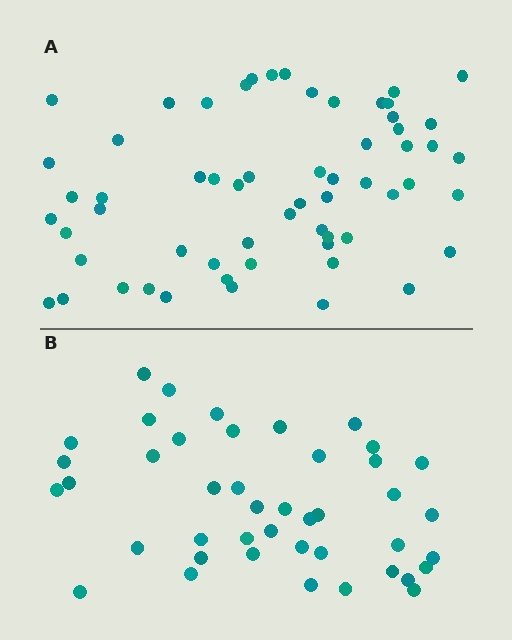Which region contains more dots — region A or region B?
Region A (the top region) has more dots.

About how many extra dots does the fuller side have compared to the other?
Region A has approximately 15 more dots than region B.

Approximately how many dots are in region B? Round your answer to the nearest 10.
About 40 dots. (The exact count is 43, which rounds to 40.)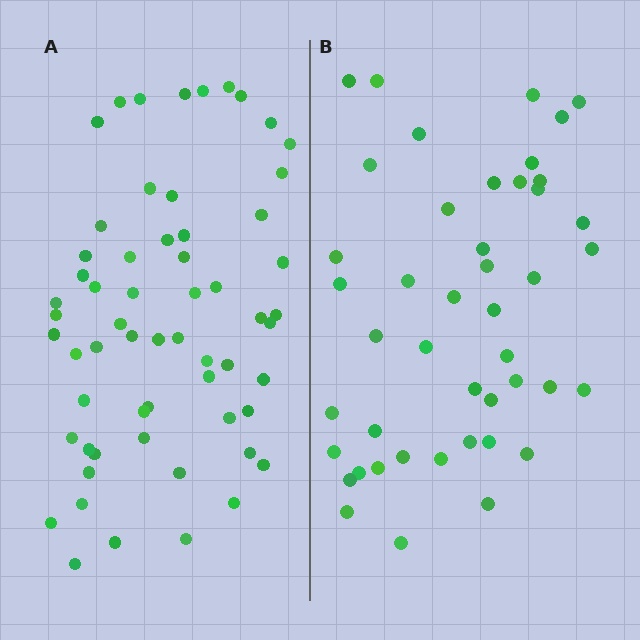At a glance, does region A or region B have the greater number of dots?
Region A (the left region) has more dots.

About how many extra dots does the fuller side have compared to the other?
Region A has approximately 15 more dots than region B.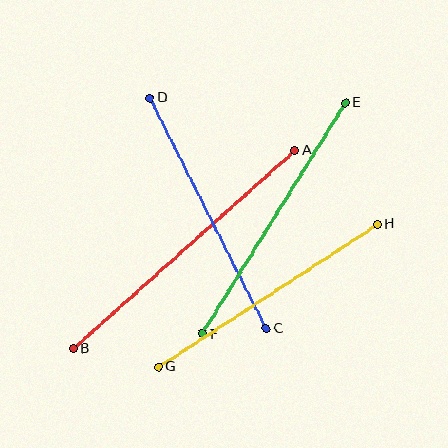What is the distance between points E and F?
The distance is approximately 272 pixels.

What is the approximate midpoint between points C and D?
The midpoint is at approximately (208, 213) pixels.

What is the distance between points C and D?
The distance is approximately 259 pixels.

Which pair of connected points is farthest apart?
Points A and B are farthest apart.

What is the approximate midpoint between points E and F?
The midpoint is at approximately (274, 218) pixels.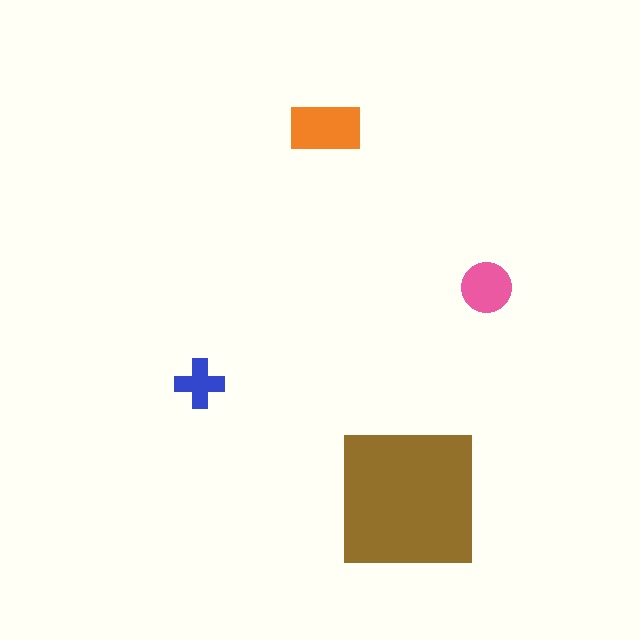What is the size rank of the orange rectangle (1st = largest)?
2nd.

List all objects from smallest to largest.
The blue cross, the pink circle, the orange rectangle, the brown square.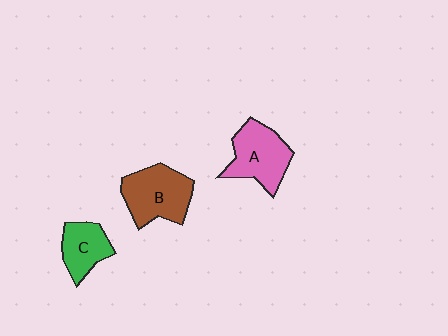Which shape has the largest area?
Shape B (brown).